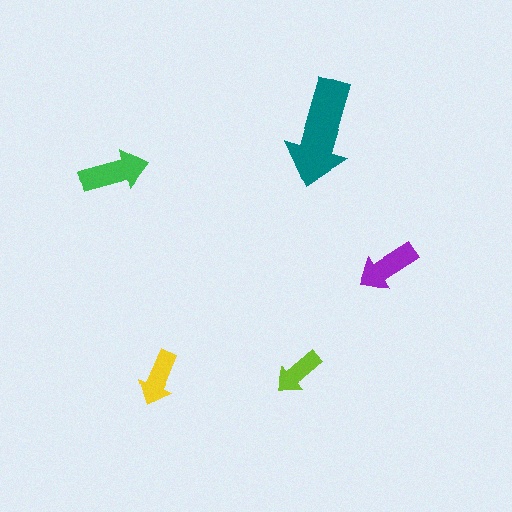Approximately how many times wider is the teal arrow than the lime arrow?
About 2 times wider.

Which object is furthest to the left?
The green arrow is leftmost.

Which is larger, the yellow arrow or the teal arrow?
The teal one.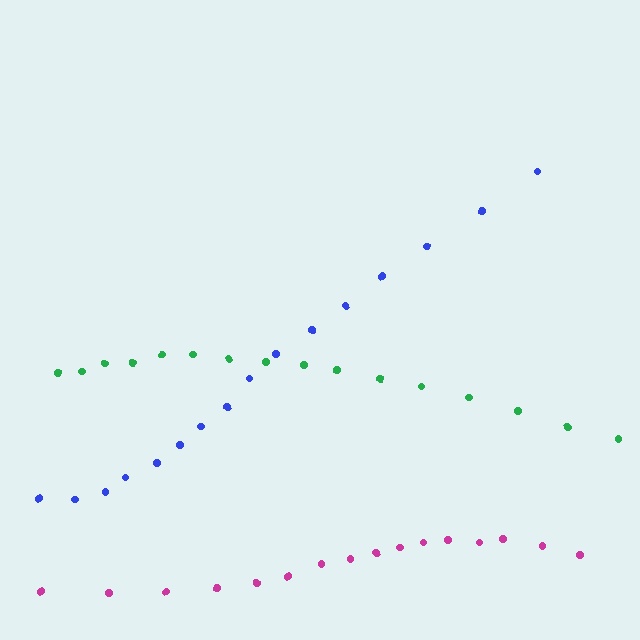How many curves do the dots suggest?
There are 3 distinct paths.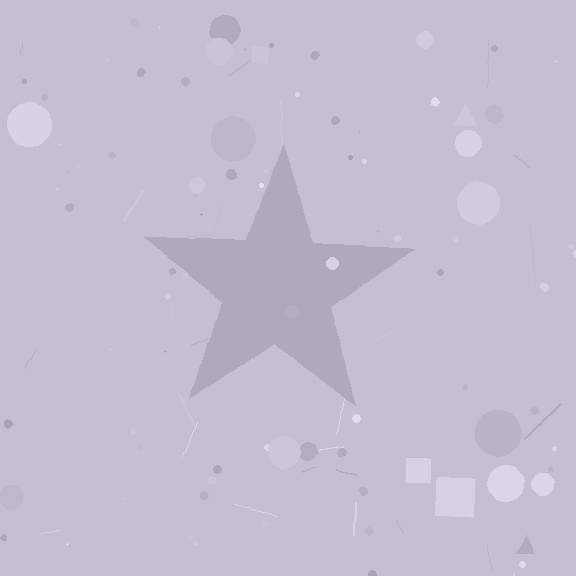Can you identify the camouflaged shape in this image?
The camouflaged shape is a star.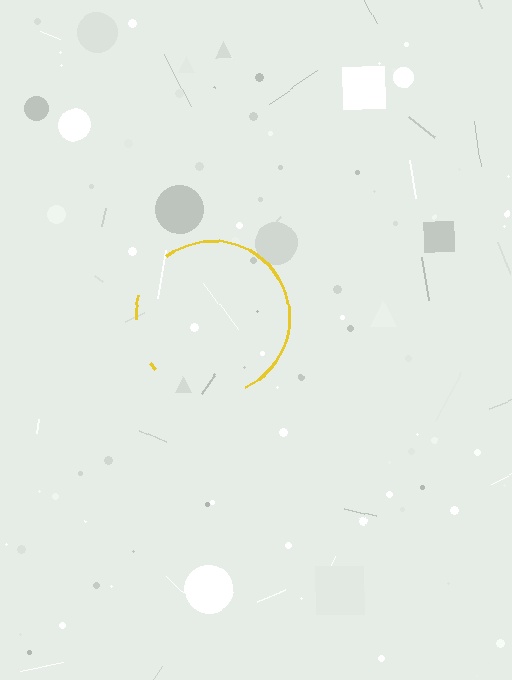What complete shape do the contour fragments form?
The contour fragments form a circle.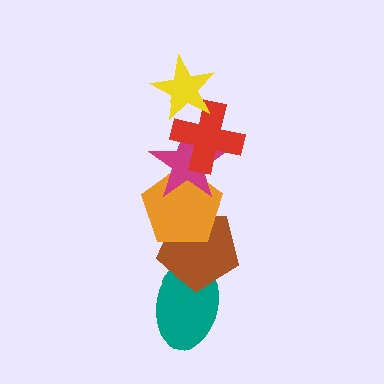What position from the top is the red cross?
The red cross is 2nd from the top.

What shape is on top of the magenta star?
The red cross is on top of the magenta star.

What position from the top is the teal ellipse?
The teal ellipse is 6th from the top.